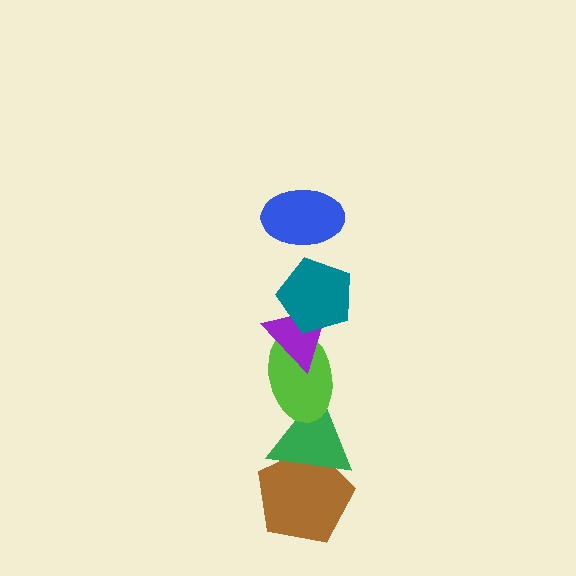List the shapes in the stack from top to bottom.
From top to bottom: the blue ellipse, the teal pentagon, the purple triangle, the lime ellipse, the green triangle, the brown pentagon.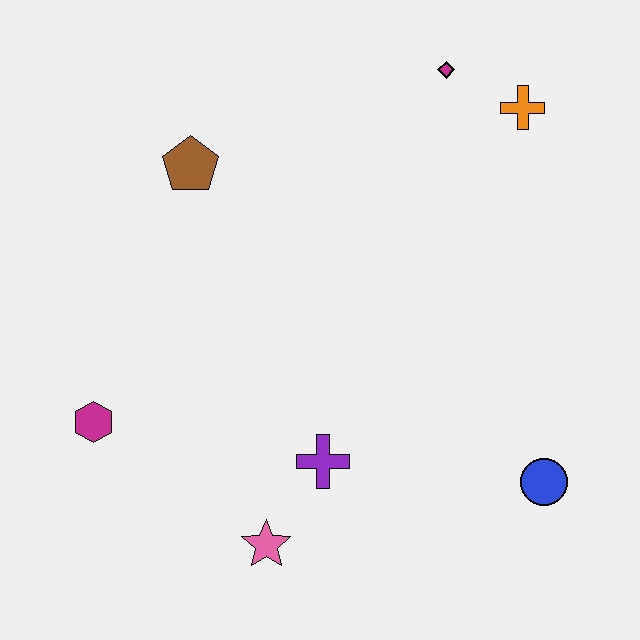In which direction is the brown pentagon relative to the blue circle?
The brown pentagon is to the left of the blue circle.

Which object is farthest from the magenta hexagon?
The orange cross is farthest from the magenta hexagon.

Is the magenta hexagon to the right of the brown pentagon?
No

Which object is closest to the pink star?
The purple cross is closest to the pink star.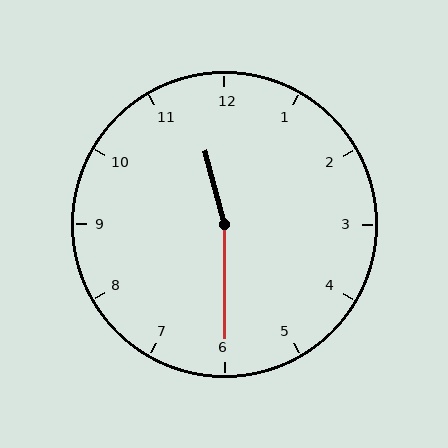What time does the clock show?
11:30.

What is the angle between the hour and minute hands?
Approximately 165 degrees.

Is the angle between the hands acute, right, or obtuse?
It is obtuse.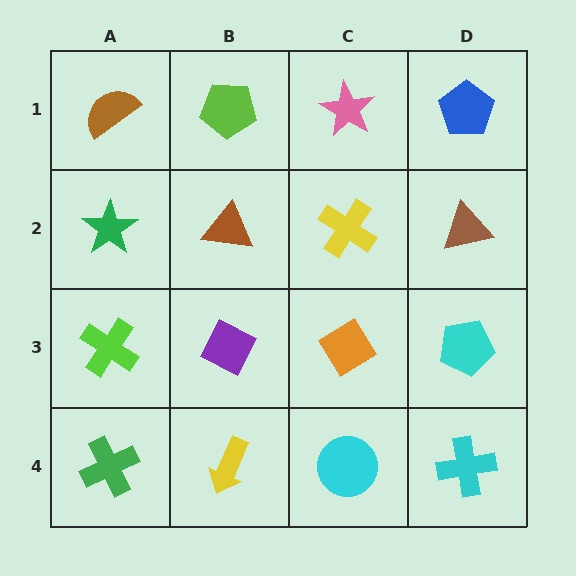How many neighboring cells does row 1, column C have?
3.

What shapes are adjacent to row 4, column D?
A cyan pentagon (row 3, column D), a cyan circle (row 4, column C).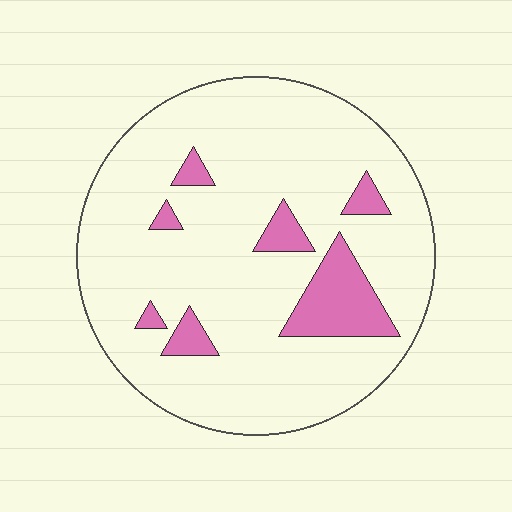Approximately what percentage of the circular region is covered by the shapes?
Approximately 15%.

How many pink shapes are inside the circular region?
7.